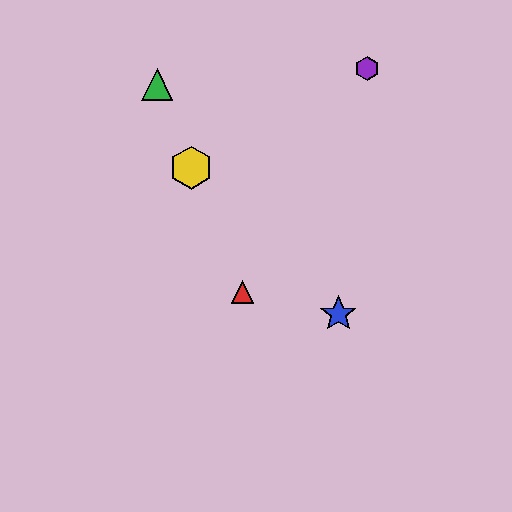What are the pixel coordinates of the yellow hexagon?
The yellow hexagon is at (191, 168).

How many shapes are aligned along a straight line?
3 shapes (the red triangle, the green triangle, the yellow hexagon) are aligned along a straight line.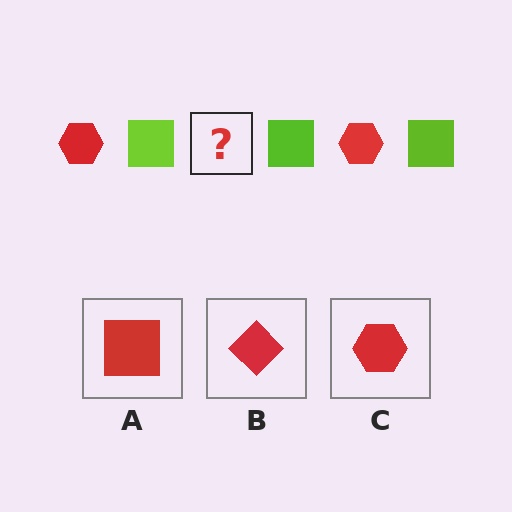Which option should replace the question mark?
Option C.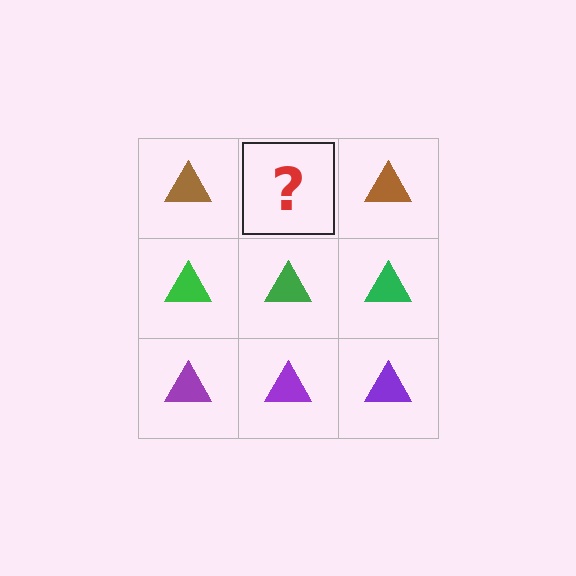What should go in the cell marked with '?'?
The missing cell should contain a brown triangle.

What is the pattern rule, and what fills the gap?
The rule is that each row has a consistent color. The gap should be filled with a brown triangle.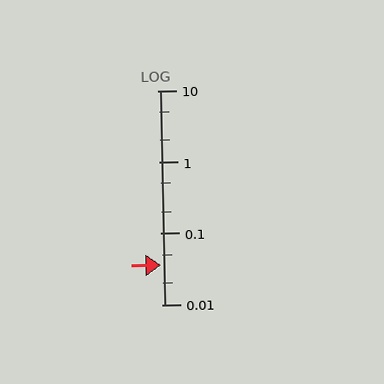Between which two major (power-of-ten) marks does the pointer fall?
The pointer is between 0.01 and 0.1.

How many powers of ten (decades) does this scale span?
The scale spans 3 decades, from 0.01 to 10.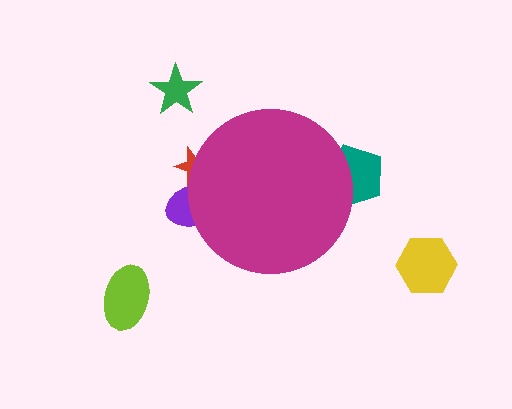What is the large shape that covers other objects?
A magenta circle.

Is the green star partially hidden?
No, the green star is fully visible.